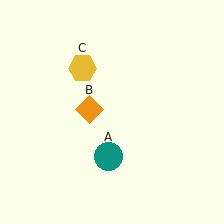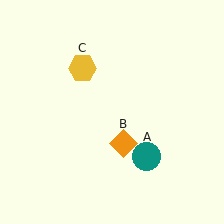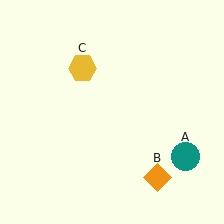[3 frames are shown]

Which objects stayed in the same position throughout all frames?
Yellow hexagon (object C) remained stationary.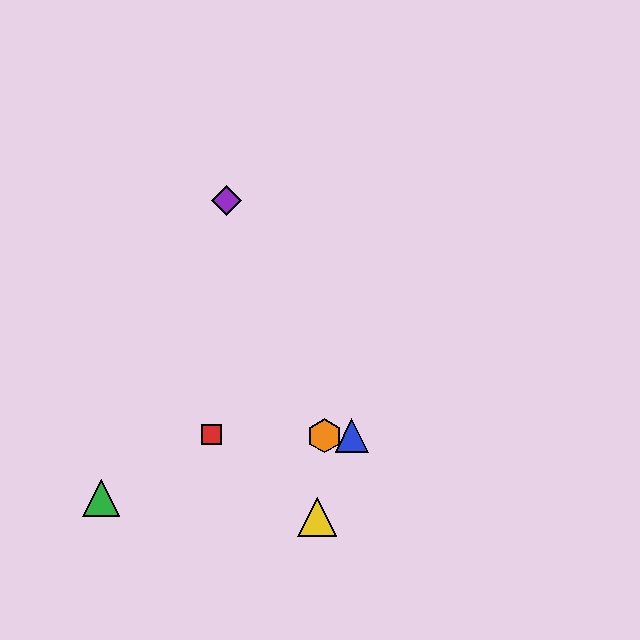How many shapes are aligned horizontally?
3 shapes (the red square, the blue triangle, the orange hexagon) are aligned horizontally.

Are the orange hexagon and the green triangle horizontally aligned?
No, the orange hexagon is at y≈436 and the green triangle is at y≈498.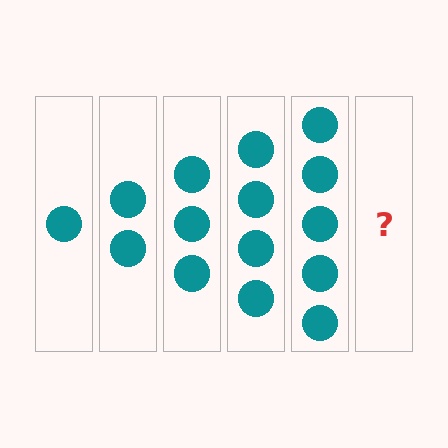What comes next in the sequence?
The next element should be 6 circles.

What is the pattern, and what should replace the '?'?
The pattern is that each step adds one more circle. The '?' should be 6 circles.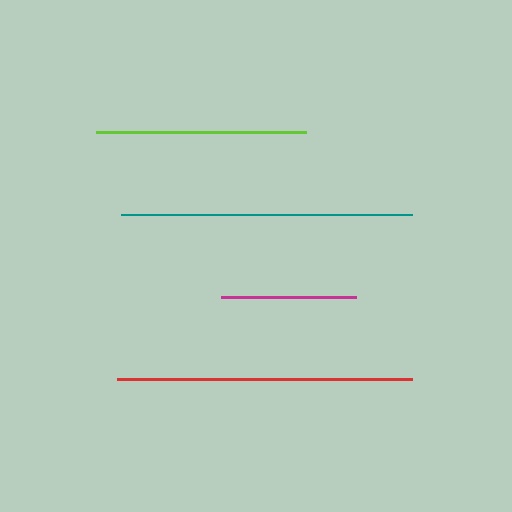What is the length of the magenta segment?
The magenta segment is approximately 135 pixels long.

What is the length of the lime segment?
The lime segment is approximately 210 pixels long.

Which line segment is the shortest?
The magenta line is the shortest at approximately 135 pixels.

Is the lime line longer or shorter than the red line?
The red line is longer than the lime line.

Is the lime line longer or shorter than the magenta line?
The lime line is longer than the magenta line.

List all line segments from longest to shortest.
From longest to shortest: red, teal, lime, magenta.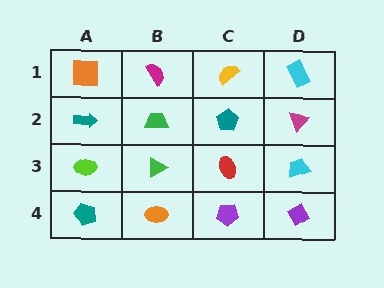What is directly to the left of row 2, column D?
A teal pentagon.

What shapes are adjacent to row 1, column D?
A magenta triangle (row 2, column D), a yellow semicircle (row 1, column C).